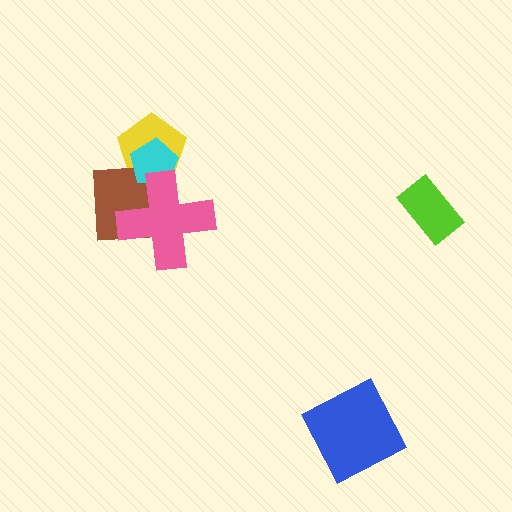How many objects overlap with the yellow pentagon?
3 objects overlap with the yellow pentagon.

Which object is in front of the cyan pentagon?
The pink cross is in front of the cyan pentagon.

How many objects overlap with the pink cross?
3 objects overlap with the pink cross.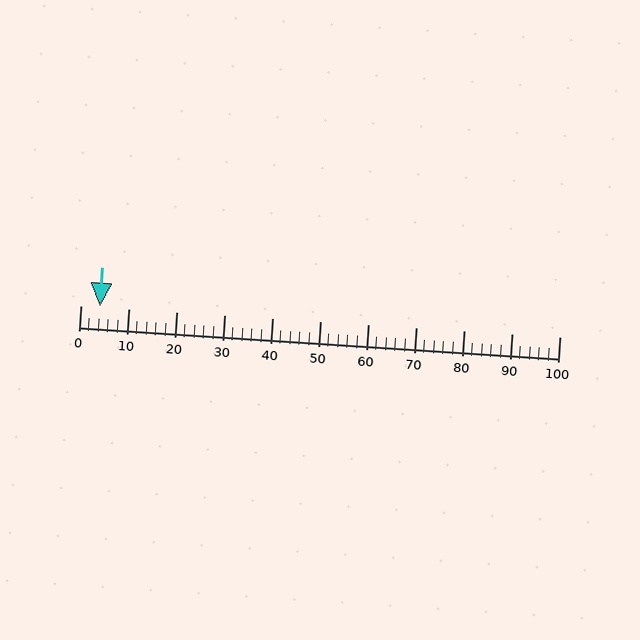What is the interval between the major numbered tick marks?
The major tick marks are spaced 10 units apart.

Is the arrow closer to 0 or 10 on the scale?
The arrow is closer to 0.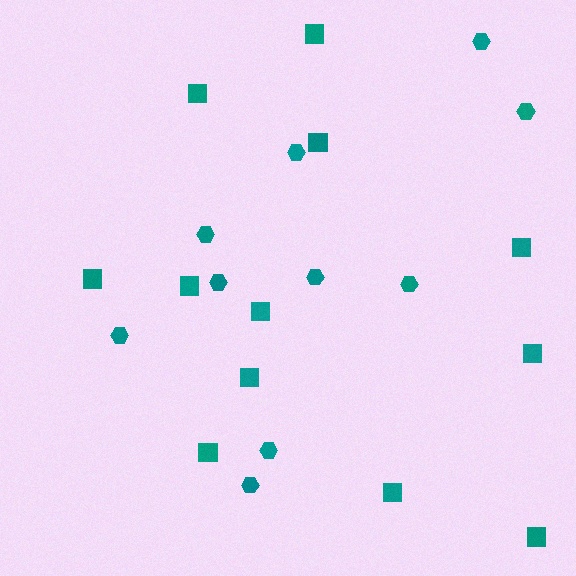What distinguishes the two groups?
There are 2 groups: one group of hexagons (10) and one group of squares (12).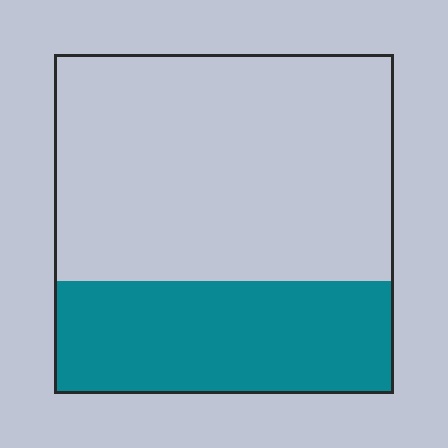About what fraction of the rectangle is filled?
About one third (1/3).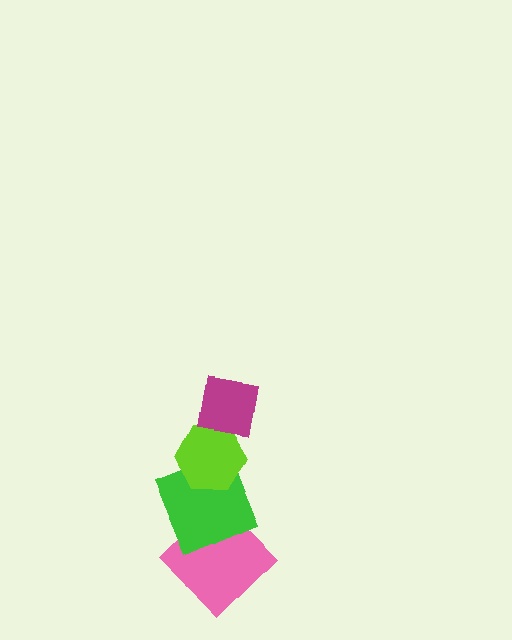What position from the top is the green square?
The green square is 3rd from the top.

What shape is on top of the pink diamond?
The green square is on top of the pink diamond.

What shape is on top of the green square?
The lime hexagon is on top of the green square.